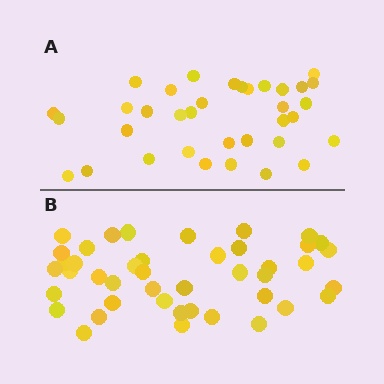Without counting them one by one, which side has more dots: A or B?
Region B (the bottom region) has more dots.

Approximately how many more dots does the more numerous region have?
Region B has roughly 8 or so more dots than region A.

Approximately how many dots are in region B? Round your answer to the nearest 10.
About 40 dots. (The exact count is 43, which rounds to 40.)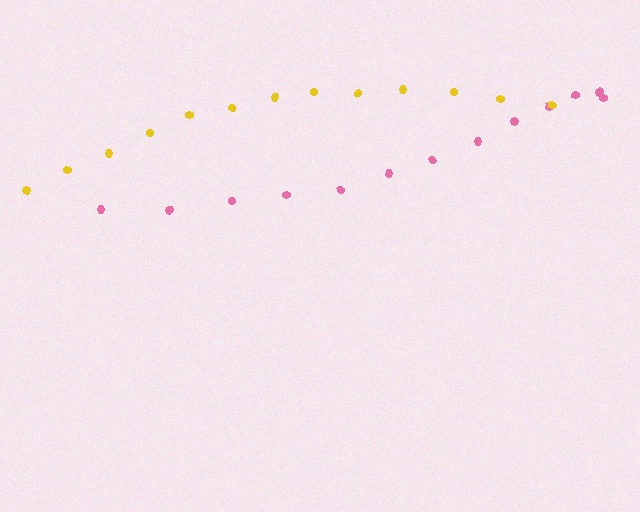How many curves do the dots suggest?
There are 2 distinct paths.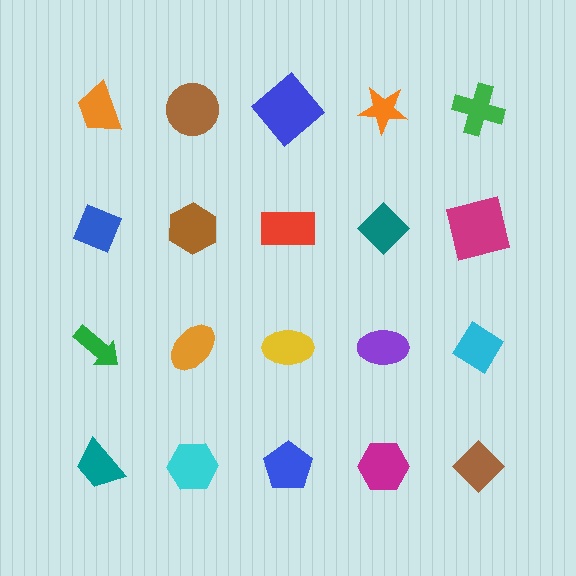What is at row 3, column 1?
A green arrow.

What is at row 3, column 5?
A cyan diamond.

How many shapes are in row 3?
5 shapes.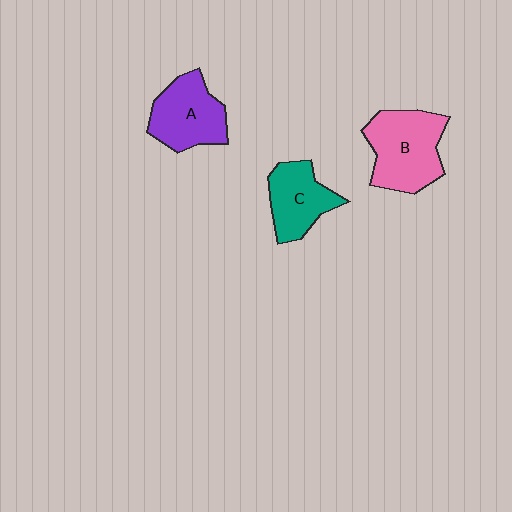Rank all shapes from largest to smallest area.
From largest to smallest: B (pink), A (purple), C (teal).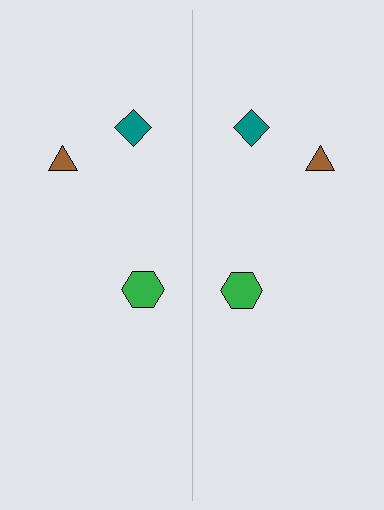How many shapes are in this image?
There are 6 shapes in this image.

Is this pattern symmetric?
Yes, this pattern has bilateral (reflection) symmetry.